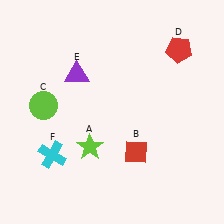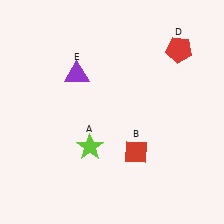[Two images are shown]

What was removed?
The lime circle (C), the cyan cross (F) were removed in Image 2.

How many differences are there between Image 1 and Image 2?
There are 2 differences between the two images.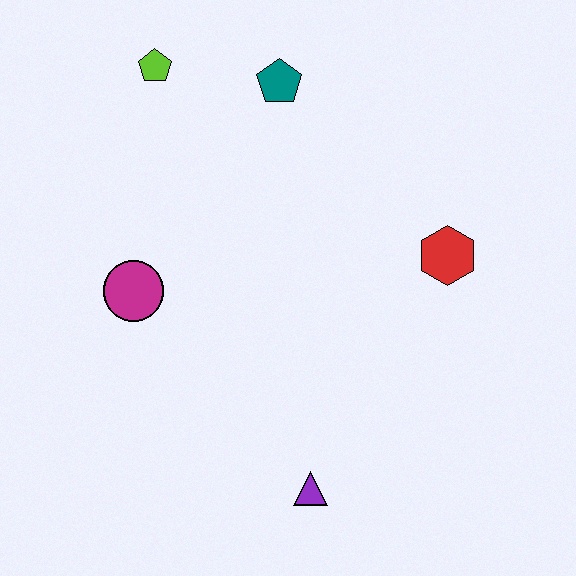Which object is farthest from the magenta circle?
The red hexagon is farthest from the magenta circle.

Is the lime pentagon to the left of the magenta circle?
No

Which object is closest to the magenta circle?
The lime pentagon is closest to the magenta circle.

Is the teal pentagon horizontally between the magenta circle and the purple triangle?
Yes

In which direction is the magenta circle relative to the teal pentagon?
The magenta circle is below the teal pentagon.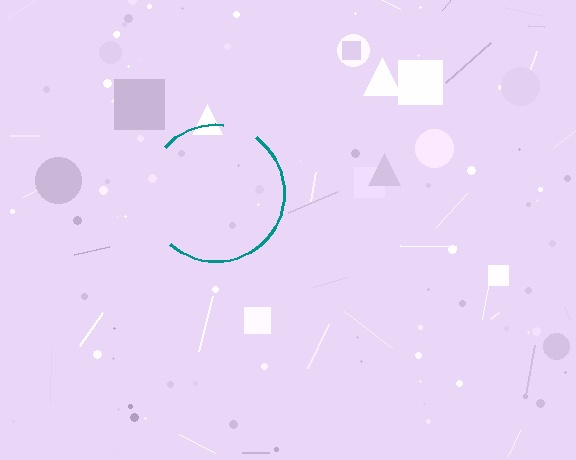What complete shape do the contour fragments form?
The contour fragments form a circle.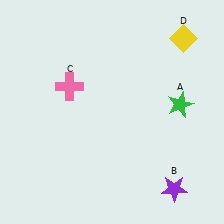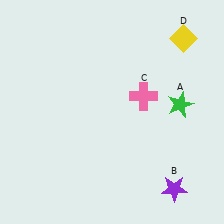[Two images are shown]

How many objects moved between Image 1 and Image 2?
1 object moved between the two images.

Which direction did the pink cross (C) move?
The pink cross (C) moved right.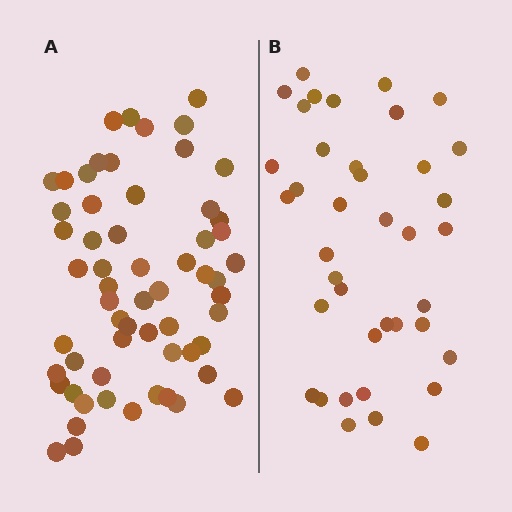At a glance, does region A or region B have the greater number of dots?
Region A (the left region) has more dots.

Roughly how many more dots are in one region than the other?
Region A has approximately 20 more dots than region B.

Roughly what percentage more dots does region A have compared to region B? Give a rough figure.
About 55% more.